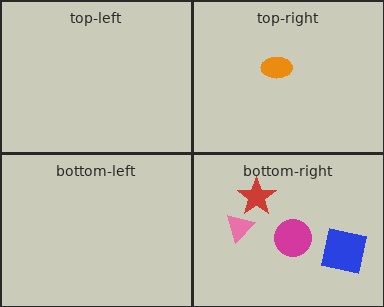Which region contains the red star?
The bottom-right region.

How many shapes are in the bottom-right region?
4.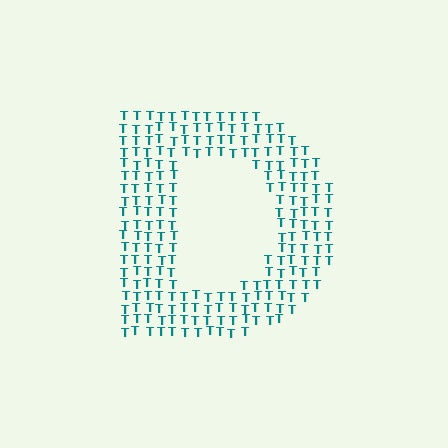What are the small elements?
The small elements are letter T's.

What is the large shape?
The large shape is the letter D.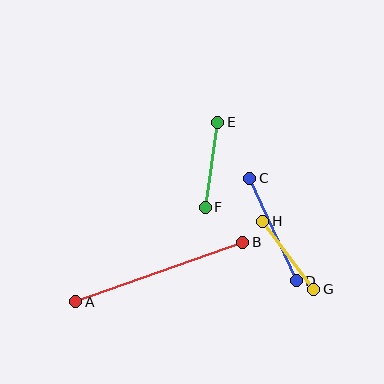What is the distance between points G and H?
The distance is approximately 85 pixels.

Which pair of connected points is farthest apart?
Points A and B are farthest apart.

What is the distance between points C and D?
The distance is approximately 112 pixels.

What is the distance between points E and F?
The distance is approximately 86 pixels.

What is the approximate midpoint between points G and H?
The midpoint is at approximately (288, 255) pixels.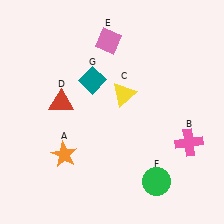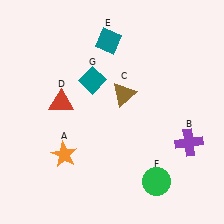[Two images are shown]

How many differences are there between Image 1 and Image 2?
There are 3 differences between the two images.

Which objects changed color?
B changed from pink to purple. C changed from yellow to brown. E changed from pink to teal.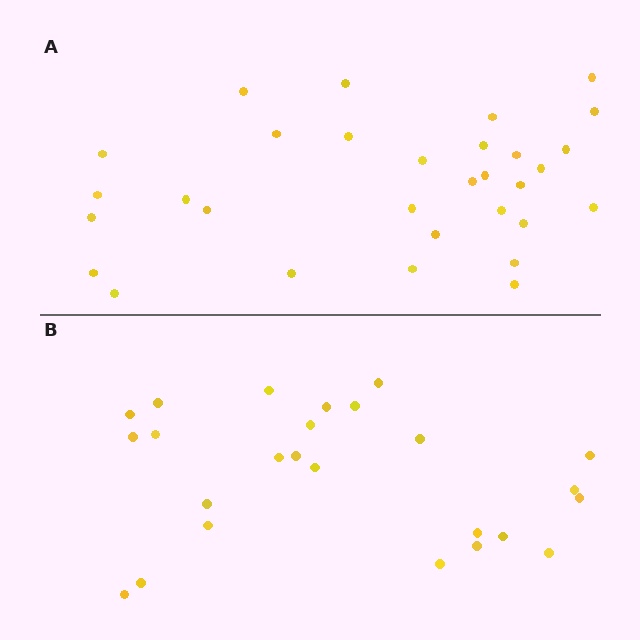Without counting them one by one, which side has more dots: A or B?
Region A (the top region) has more dots.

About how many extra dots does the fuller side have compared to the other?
Region A has about 6 more dots than region B.